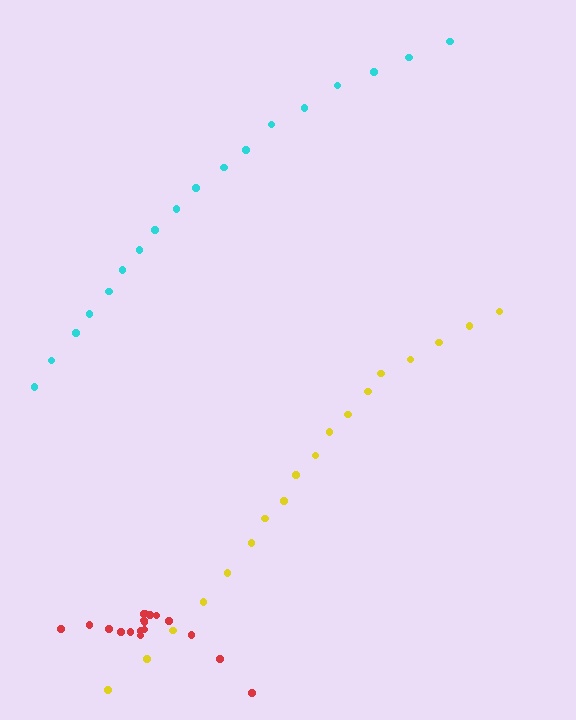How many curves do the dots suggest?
There are 3 distinct paths.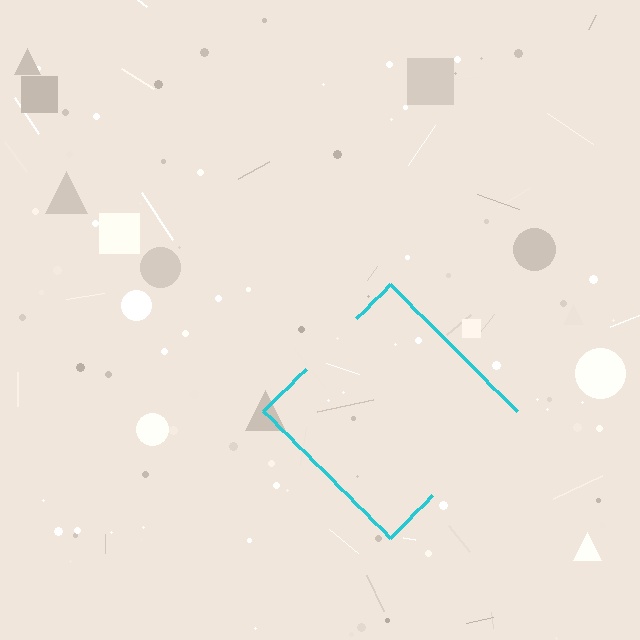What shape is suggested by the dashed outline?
The dashed outline suggests a diamond.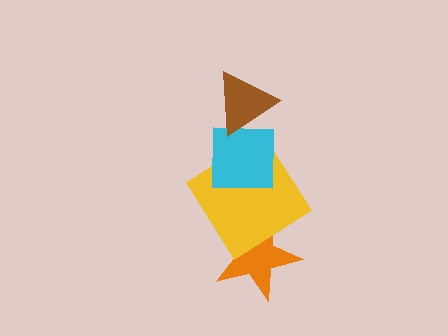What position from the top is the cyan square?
The cyan square is 2nd from the top.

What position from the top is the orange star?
The orange star is 4th from the top.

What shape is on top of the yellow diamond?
The cyan square is on top of the yellow diamond.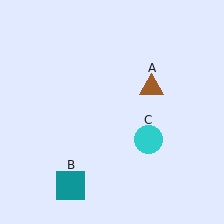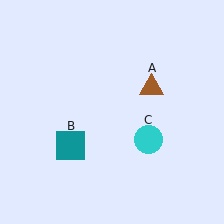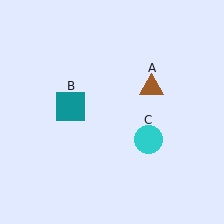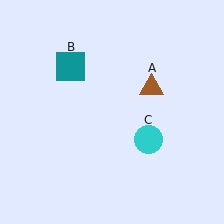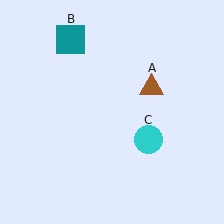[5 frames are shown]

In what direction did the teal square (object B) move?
The teal square (object B) moved up.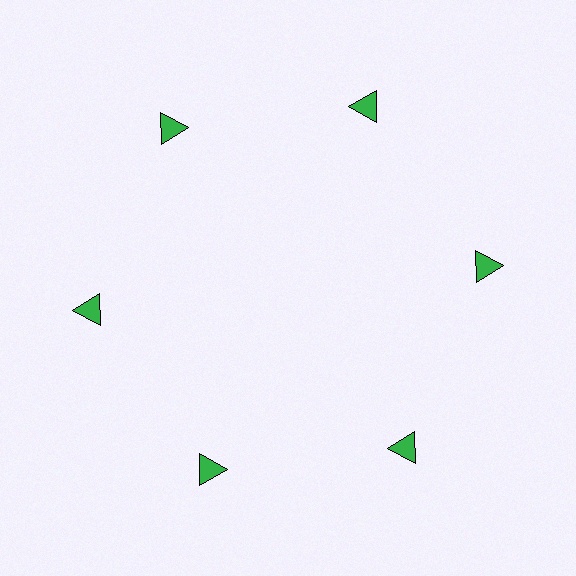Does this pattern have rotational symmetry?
Yes, this pattern has 6-fold rotational symmetry. It looks the same after rotating 60 degrees around the center.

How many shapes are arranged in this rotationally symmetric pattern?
There are 6 shapes, arranged in 6 groups of 1.